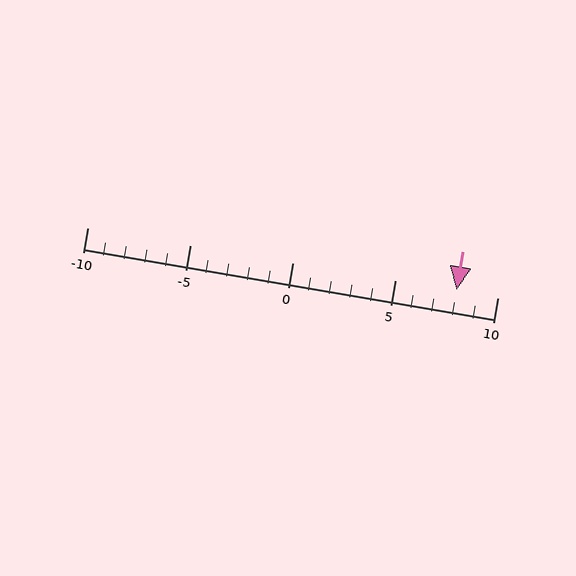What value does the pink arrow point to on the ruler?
The pink arrow points to approximately 8.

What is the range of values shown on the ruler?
The ruler shows values from -10 to 10.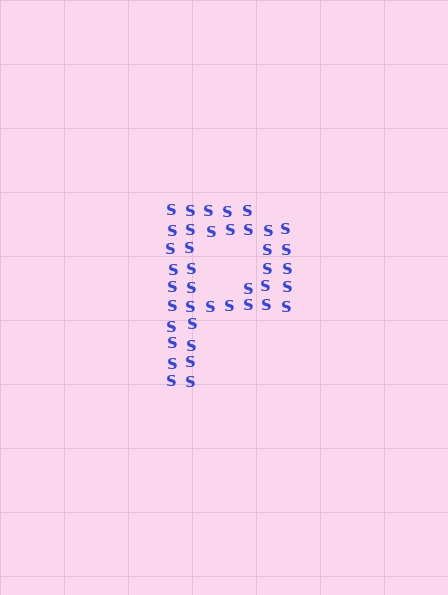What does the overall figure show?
The overall figure shows the letter P.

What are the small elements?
The small elements are letter S's.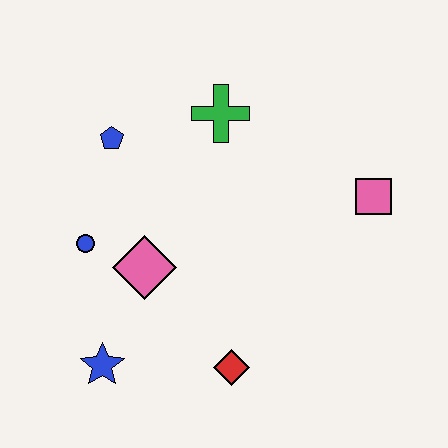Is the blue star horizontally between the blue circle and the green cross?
Yes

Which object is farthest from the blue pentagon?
The pink square is farthest from the blue pentagon.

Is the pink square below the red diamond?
No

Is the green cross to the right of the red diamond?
No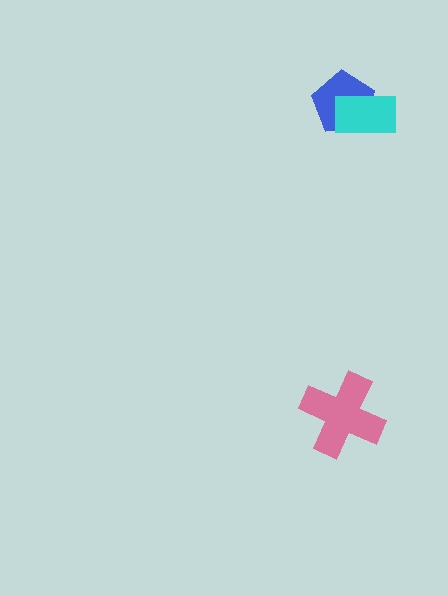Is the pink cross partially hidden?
No, no other shape covers it.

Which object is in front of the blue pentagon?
The cyan rectangle is in front of the blue pentagon.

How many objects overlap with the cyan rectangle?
1 object overlaps with the cyan rectangle.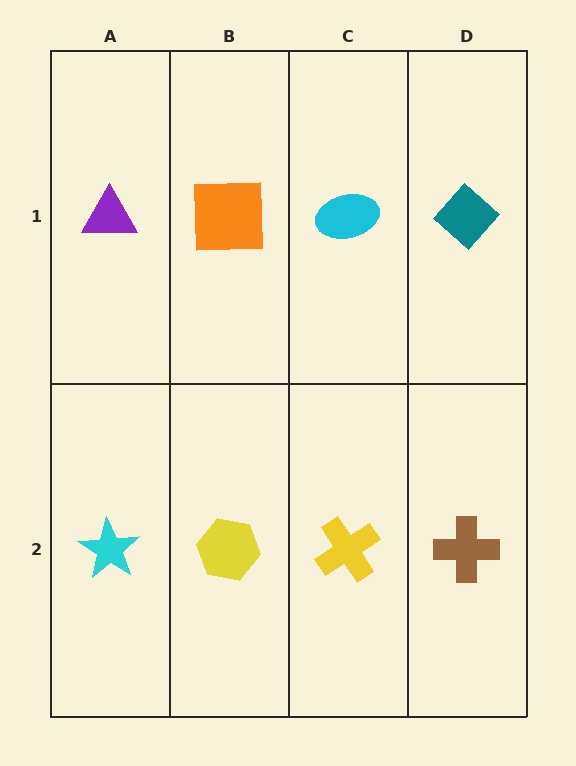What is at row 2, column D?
A brown cross.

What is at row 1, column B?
An orange square.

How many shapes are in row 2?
4 shapes.